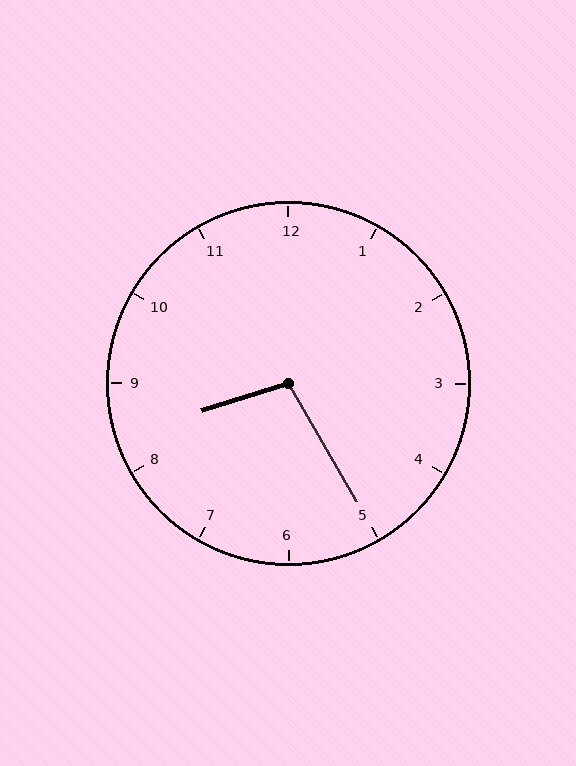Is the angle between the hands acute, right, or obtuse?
It is obtuse.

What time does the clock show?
8:25.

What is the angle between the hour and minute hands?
Approximately 102 degrees.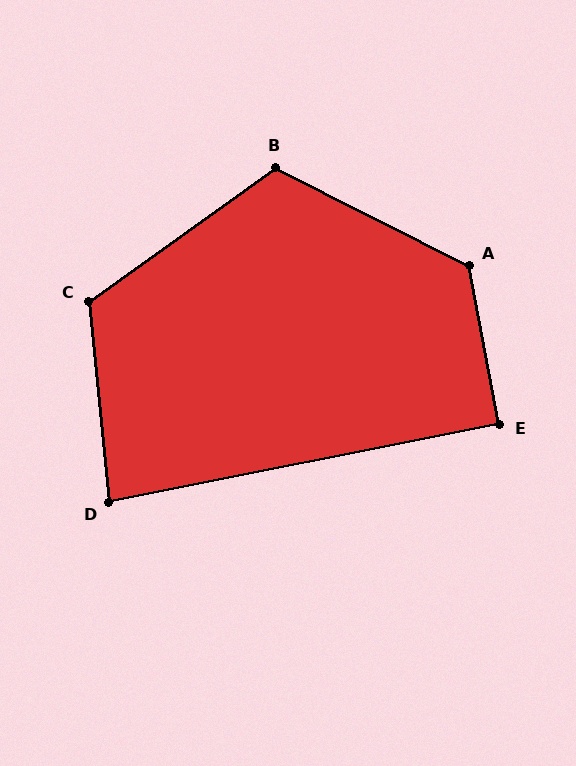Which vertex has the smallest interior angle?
D, at approximately 84 degrees.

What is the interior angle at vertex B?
Approximately 118 degrees (obtuse).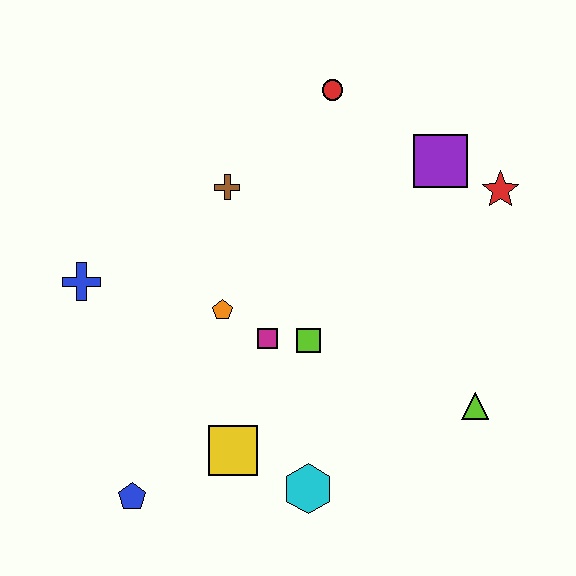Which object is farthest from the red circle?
The blue pentagon is farthest from the red circle.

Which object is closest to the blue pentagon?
The yellow square is closest to the blue pentagon.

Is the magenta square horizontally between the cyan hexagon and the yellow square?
Yes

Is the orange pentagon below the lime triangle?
No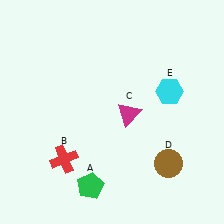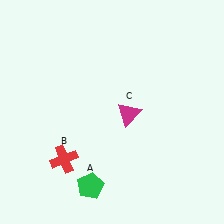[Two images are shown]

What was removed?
The cyan hexagon (E), the brown circle (D) were removed in Image 2.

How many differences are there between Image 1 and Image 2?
There are 2 differences between the two images.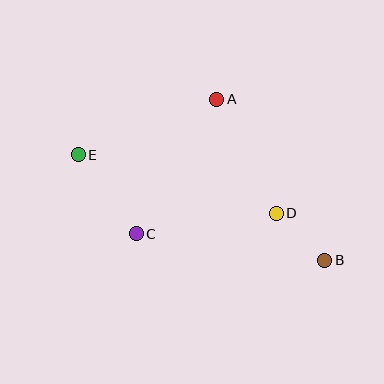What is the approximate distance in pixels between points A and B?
The distance between A and B is approximately 194 pixels.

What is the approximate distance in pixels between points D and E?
The distance between D and E is approximately 207 pixels.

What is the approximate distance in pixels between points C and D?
The distance between C and D is approximately 142 pixels.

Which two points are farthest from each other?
Points B and E are farthest from each other.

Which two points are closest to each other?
Points B and D are closest to each other.